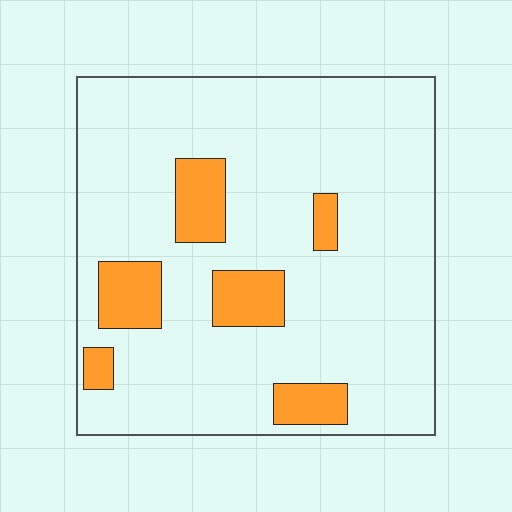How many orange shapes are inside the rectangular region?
6.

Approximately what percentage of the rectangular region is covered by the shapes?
Approximately 15%.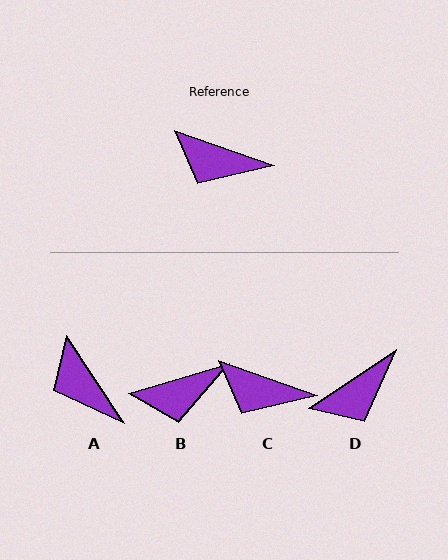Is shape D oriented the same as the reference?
No, it is off by about 53 degrees.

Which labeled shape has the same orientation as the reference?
C.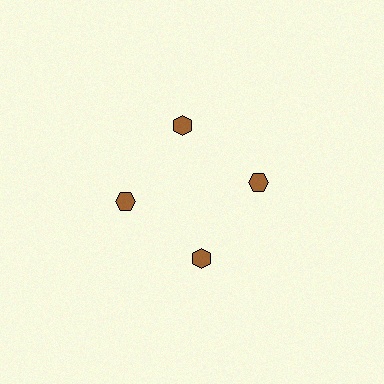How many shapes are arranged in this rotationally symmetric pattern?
There are 4 shapes, arranged in 4 groups of 1.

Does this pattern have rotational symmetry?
Yes, this pattern has 4-fold rotational symmetry. It looks the same after rotating 90 degrees around the center.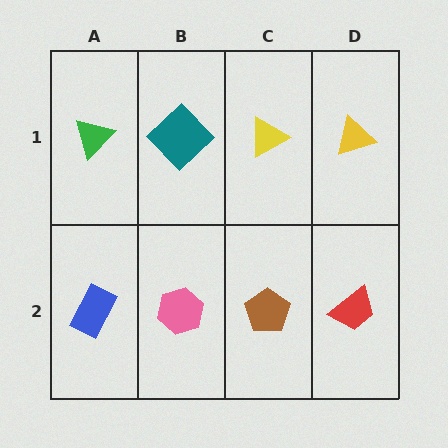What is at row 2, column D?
A red trapezoid.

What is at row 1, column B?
A teal diamond.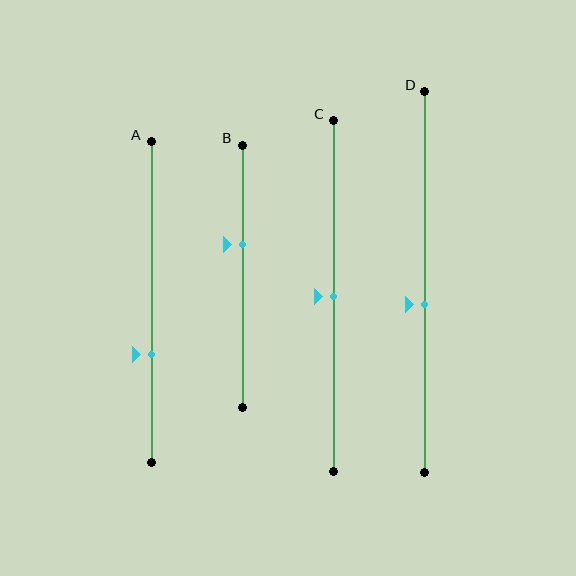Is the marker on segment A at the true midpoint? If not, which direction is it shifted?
No, the marker on segment A is shifted downward by about 16% of the segment length.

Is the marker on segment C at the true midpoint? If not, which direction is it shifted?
Yes, the marker on segment C is at the true midpoint.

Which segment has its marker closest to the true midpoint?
Segment C has its marker closest to the true midpoint.